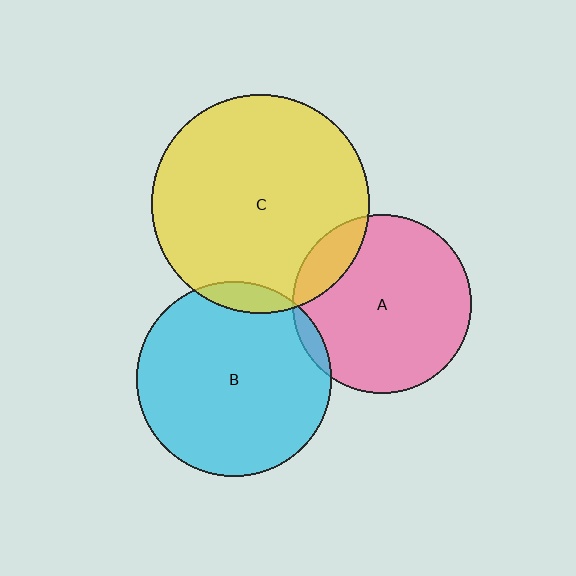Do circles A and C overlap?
Yes.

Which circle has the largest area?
Circle C (yellow).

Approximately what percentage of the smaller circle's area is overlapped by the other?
Approximately 15%.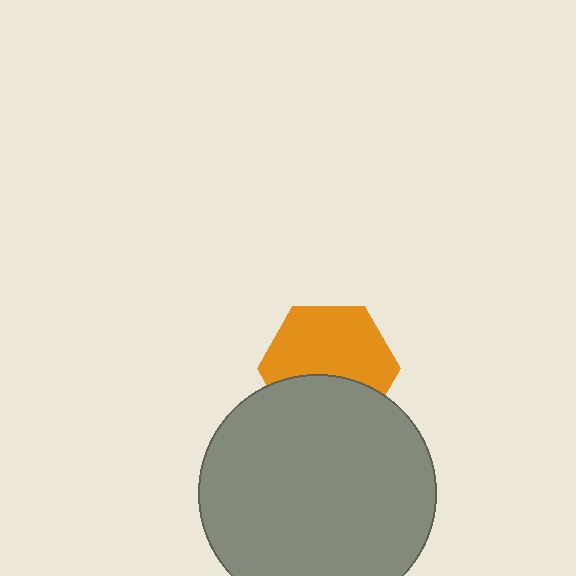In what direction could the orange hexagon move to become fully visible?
The orange hexagon could move up. That would shift it out from behind the gray circle entirely.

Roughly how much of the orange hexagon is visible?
About half of it is visible (roughly 62%).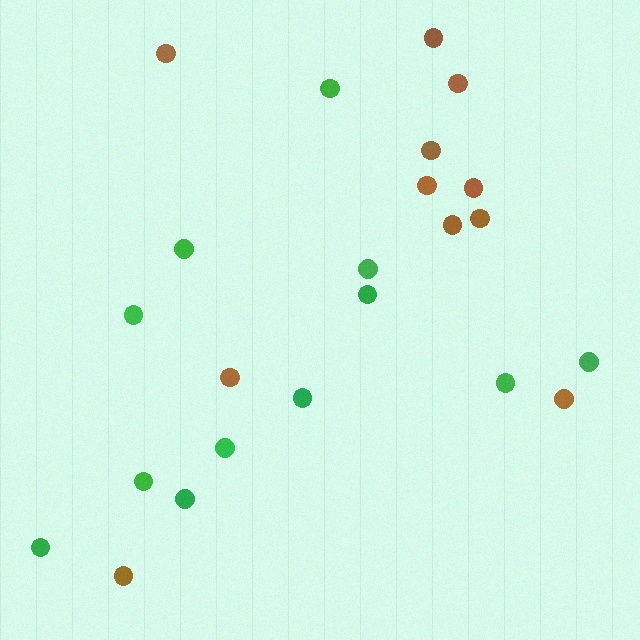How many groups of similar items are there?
There are 2 groups: one group of green circles (12) and one group of brown circles (11).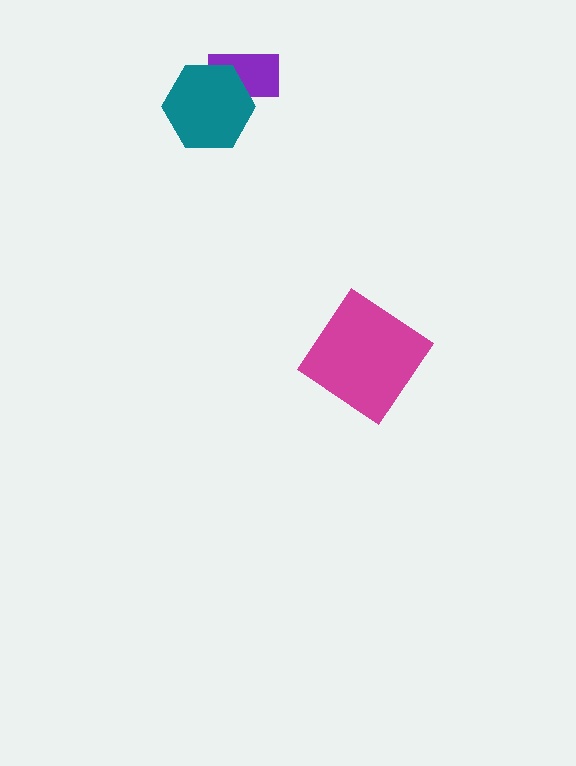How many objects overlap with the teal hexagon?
1 object overlaps with the teal hexagon.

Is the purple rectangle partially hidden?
Yes, it is partially covered by another shape.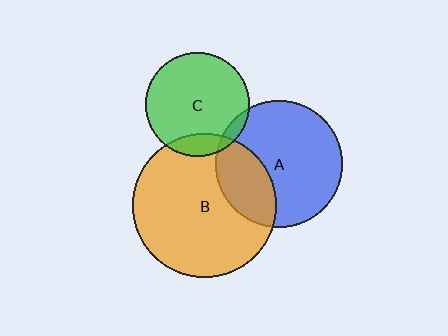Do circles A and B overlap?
Yes.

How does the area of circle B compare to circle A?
Approximately 1.3 times.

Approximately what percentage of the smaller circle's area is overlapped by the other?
Approximately 30%.